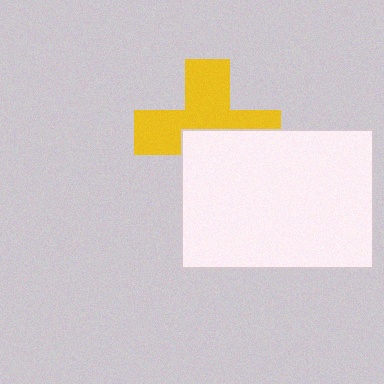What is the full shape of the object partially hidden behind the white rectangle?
The partially hidden object is a yellow cross.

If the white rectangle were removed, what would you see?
You would see the complete yellow cross.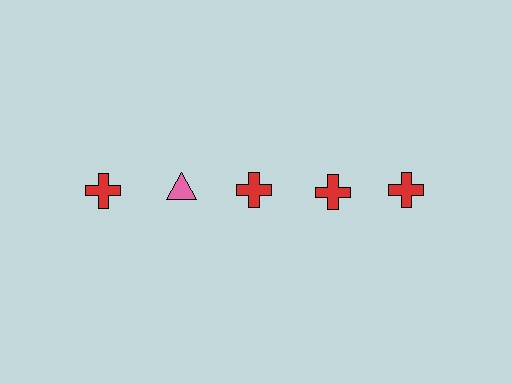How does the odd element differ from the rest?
It differs in both color (pink instead of red) and shape (triangle instead of cross).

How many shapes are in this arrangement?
There are 5 shapes arranged in a grid pattern.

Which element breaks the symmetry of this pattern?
The pink triangle in the top row, second from left column breaks the symmetry. All other shapes are red crosses.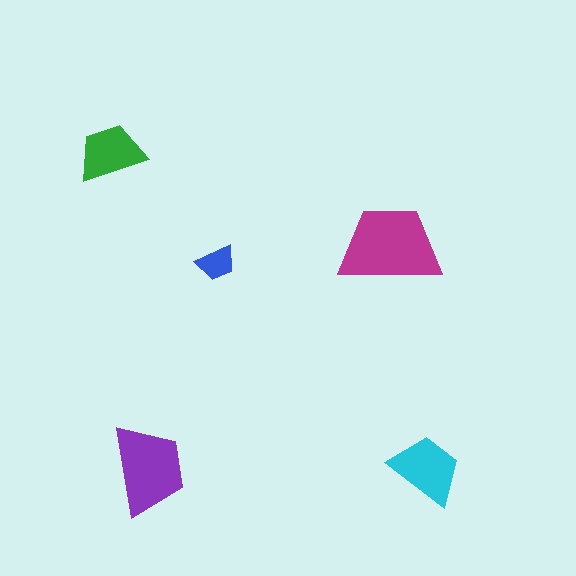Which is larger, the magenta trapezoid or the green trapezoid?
The magenta one.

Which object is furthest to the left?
The green trapezoid is leftmost.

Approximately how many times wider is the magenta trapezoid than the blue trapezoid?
About 2.5 times wider.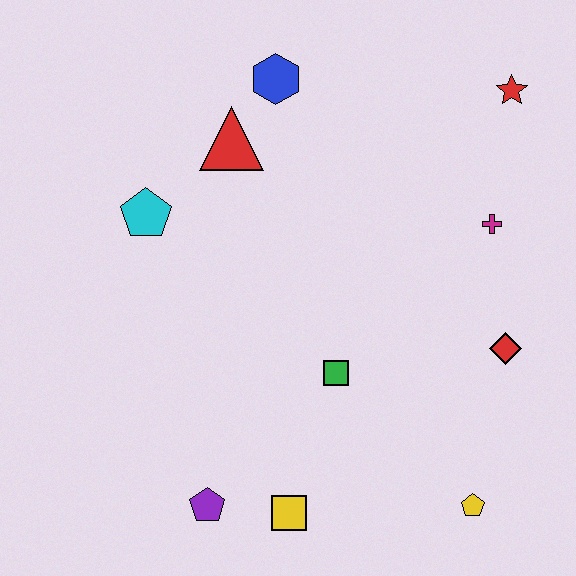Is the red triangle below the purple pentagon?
No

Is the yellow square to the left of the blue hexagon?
No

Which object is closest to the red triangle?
The blue hexagon is closest to the red triangle.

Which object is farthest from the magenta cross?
The purple pentagon is farthest from the magenta cross.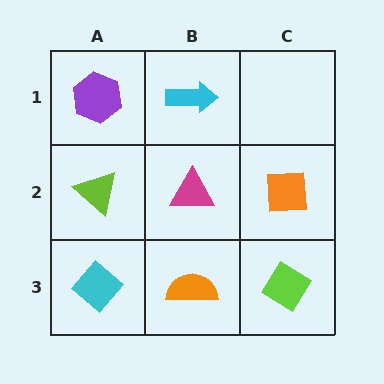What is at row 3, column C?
A lime diamond.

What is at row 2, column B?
A magenta triangle.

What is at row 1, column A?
A purple hexagon.